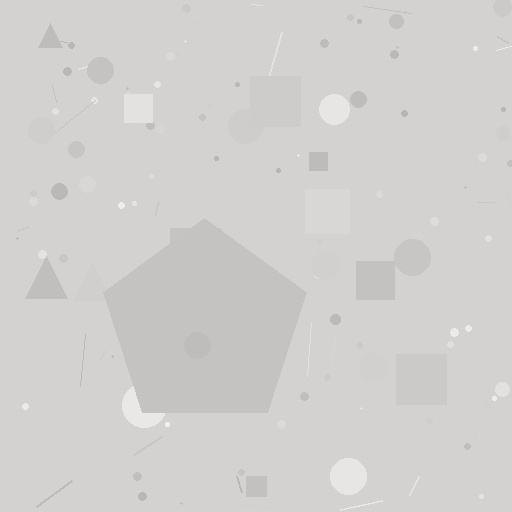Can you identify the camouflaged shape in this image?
The camouflaged shape is a pentagon.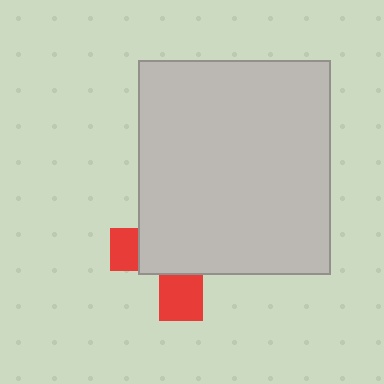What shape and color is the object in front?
The object in front is a light gray rectangle.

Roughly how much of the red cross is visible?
A small part of it is visible (roughly 31%).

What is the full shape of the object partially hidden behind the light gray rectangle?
The partially hidden object is a red cross.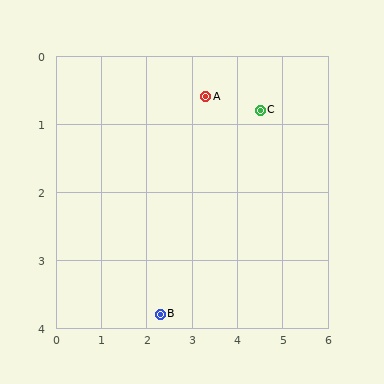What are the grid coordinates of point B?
Point B is at approximately (2.3, 3.8).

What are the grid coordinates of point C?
Point C is at approximately (4.5, 0.8).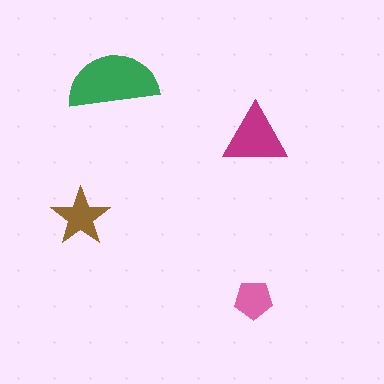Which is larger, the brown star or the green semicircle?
The green semicircle.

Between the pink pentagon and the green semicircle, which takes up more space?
The green semicircle.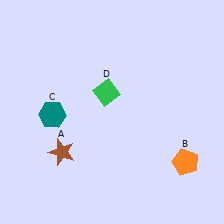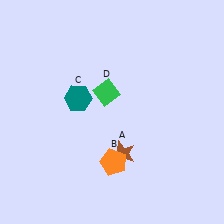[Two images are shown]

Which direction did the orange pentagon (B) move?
The orange pentagon (B) moved left.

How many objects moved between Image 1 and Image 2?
3 objects moved between the two images.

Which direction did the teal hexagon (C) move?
The teal hexagon (C) moved right.